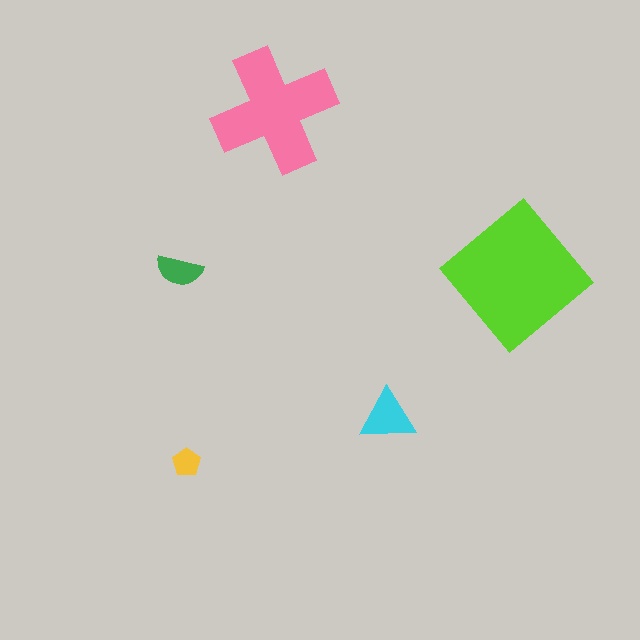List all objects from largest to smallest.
The lime diamond, the pink cross, the cyan triangle, the green semicircle, the yellow pentagon.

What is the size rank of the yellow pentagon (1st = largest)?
5th.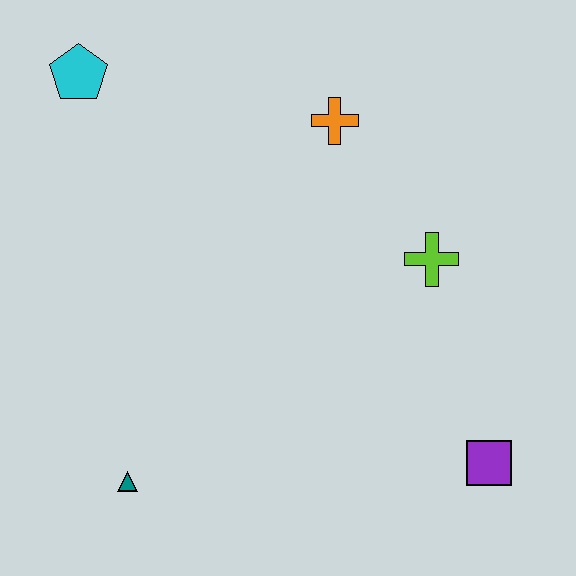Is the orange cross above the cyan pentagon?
No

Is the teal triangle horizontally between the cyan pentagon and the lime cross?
Yes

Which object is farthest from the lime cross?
The cyan pentagon is farthest from the lime cross.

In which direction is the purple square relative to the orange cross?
The purple square is below the orange cross.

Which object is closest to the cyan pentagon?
The orange cross is closest to the cyan pentagon.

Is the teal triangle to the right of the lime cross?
No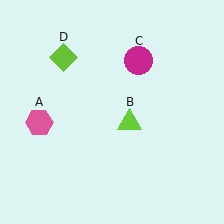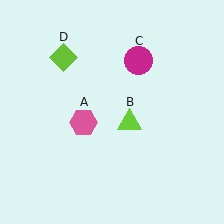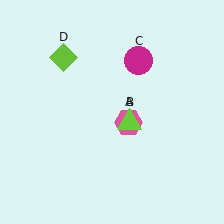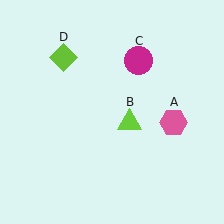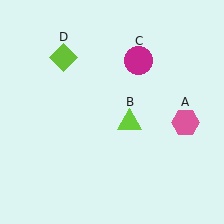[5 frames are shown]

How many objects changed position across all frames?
1 object changed position: pink hexagon (object A).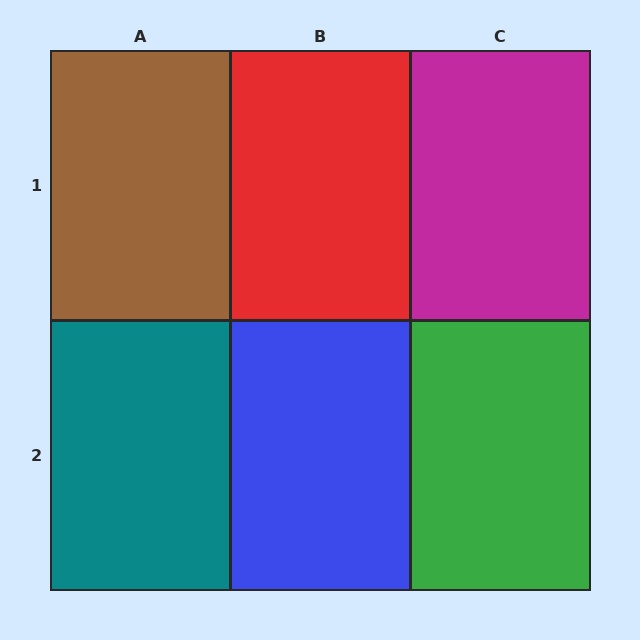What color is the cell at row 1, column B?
Red.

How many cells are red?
1 cell is red.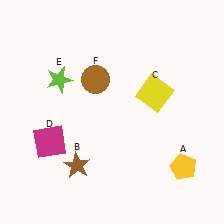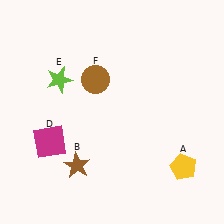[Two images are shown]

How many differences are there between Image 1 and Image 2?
There is 1 difference between the two images.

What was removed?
The yellow square (C) was removed in Image 2.